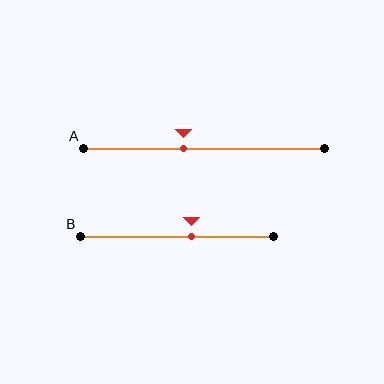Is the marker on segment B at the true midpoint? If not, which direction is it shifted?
No, the marker on segment B is shifted to the right by about 7% of the segment length.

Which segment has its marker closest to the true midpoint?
Segment B has its marker closest to the true midpoint.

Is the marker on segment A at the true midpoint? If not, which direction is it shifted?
No, the marker on segment A is shifted to the left by about 9% of the segment length.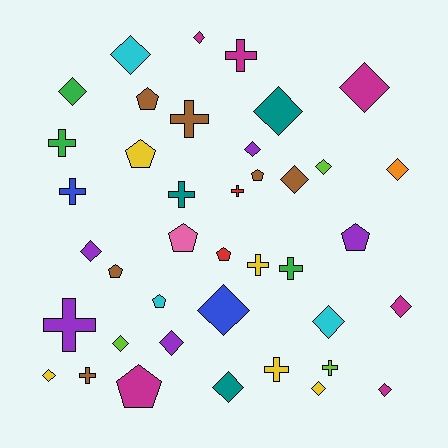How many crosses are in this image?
There are 12 crosses.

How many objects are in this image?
There are 40 objects.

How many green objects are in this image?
There are 3 green objects.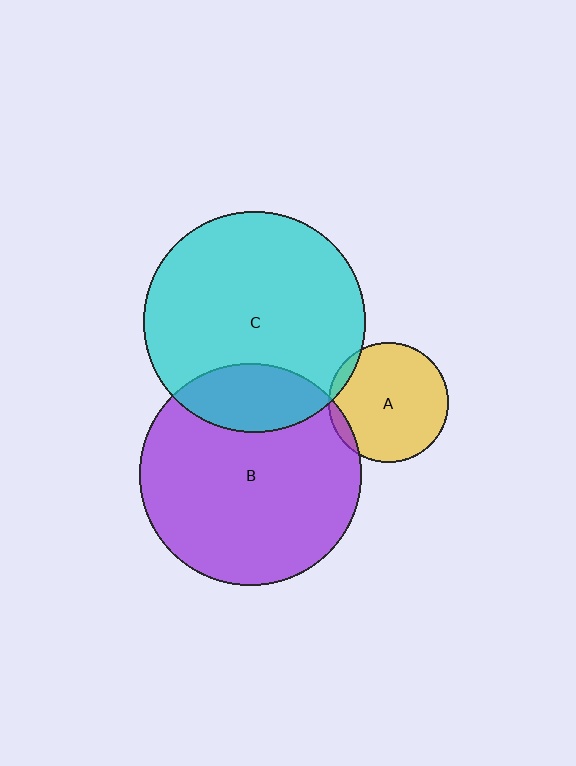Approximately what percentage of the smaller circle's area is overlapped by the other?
Approximately 5%.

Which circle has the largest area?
Circle B (purple).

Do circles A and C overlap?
Yes.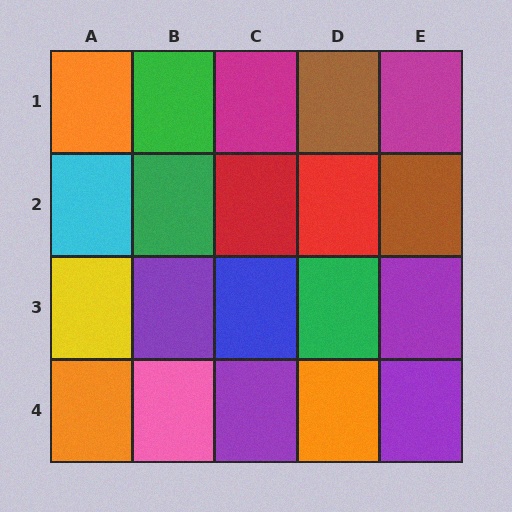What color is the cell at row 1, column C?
Magenta.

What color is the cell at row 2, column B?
Green.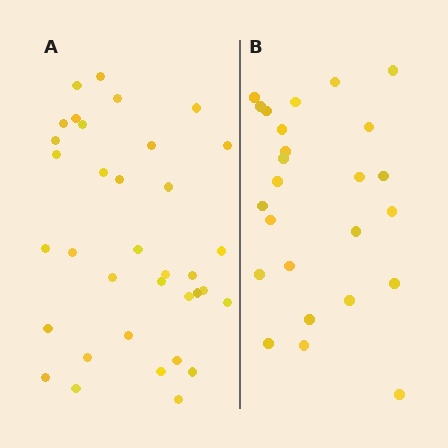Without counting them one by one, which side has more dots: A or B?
Region A (the left region) has more dots.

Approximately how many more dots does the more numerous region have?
Region A has roughly 10 or so more dots than region B.